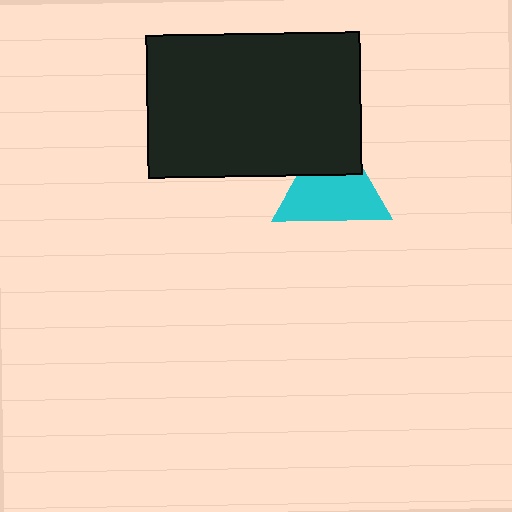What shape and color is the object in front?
The object in front is a black rectangle.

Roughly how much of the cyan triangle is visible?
Most of it is visible (roughly 66%).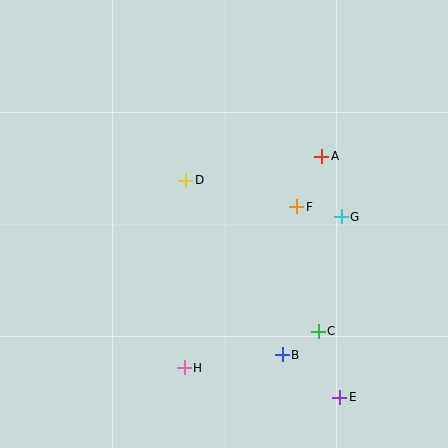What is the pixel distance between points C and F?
The distance between C and F is 126 pixels.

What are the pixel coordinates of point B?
Point B is at (282, 355).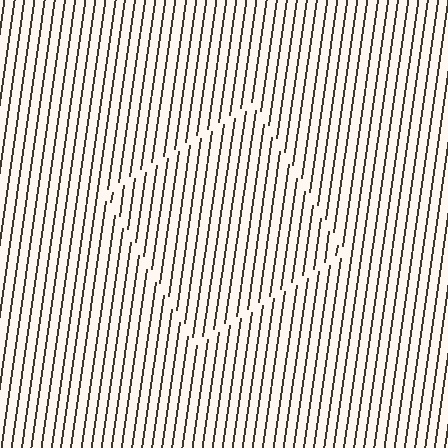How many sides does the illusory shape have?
4 sides — the line-ends trace a square.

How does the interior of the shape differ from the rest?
The interior of the shape contains the same grating, shifted by half a period — the contour is defined by the phase discontinuity where line-ends from the inner and outer gratings abut.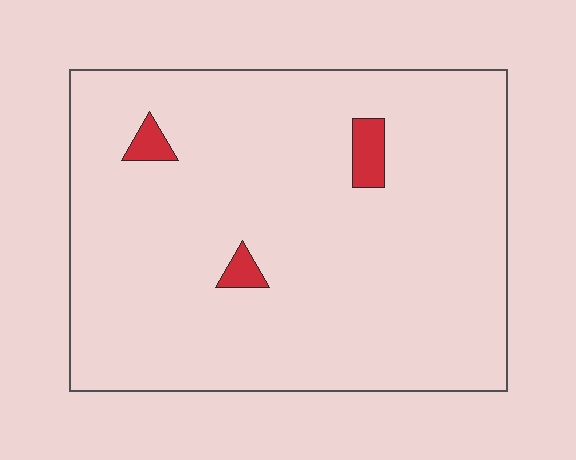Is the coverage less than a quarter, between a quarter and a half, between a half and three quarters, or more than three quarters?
Less than a quarter.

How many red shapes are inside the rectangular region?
3.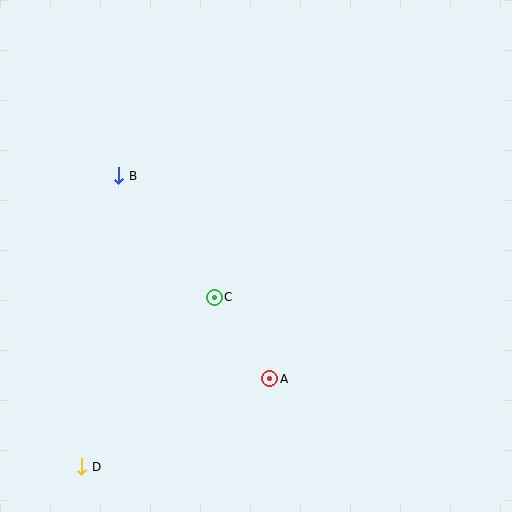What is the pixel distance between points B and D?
The distance between B and D is 293 pixels.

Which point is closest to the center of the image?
Point C at (214, 297) is closest to the center.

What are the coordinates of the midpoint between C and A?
The midpoint between C and A is at (242, 338).